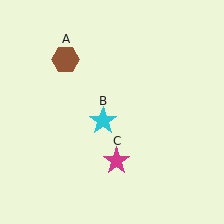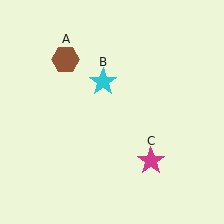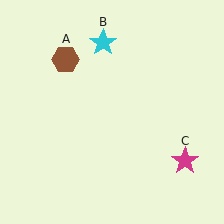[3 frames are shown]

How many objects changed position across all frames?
2 objects changed position: cyan star (object B), magenta star (object C).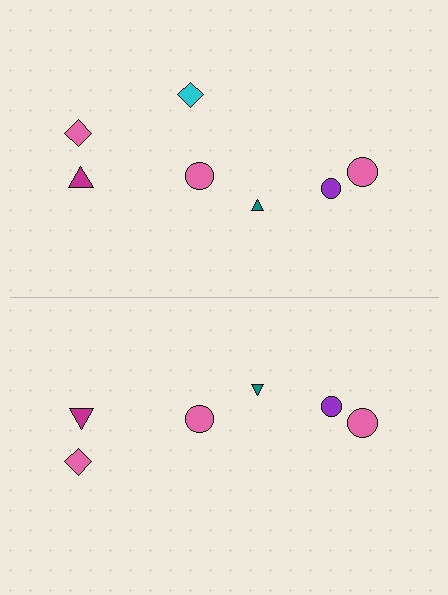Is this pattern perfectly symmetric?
No, the pattern is not perfectly symmetric. A cyan diamond is missing from the bottom side.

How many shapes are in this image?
There are 13 shapes in this image.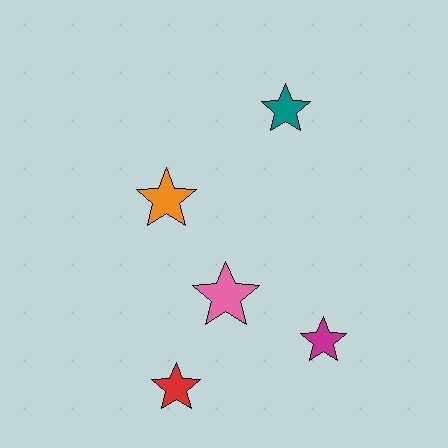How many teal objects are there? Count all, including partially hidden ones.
There is 1 teal object.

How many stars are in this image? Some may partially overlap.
There are 5 stars.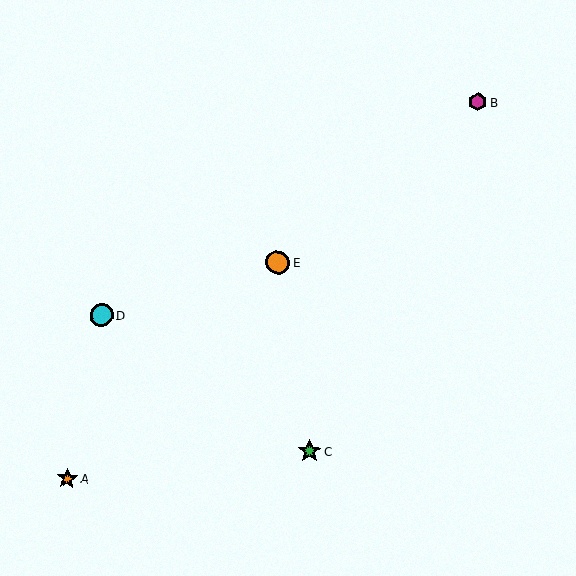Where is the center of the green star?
The center of the green star is at (309, 451).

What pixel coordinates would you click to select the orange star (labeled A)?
Click at (67, 479) to select the orange star A.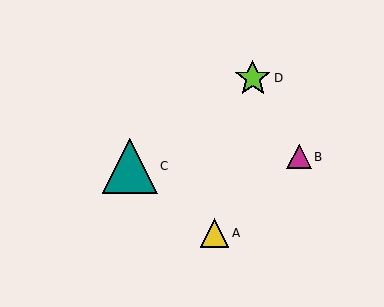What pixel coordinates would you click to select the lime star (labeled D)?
Click at (253, 78) to select the lime star D.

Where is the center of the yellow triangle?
The center of the yellow triangle is at (214, 233).